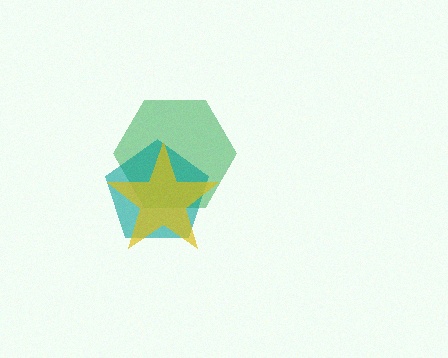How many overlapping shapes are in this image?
There are 3 overlapping shapes in the image.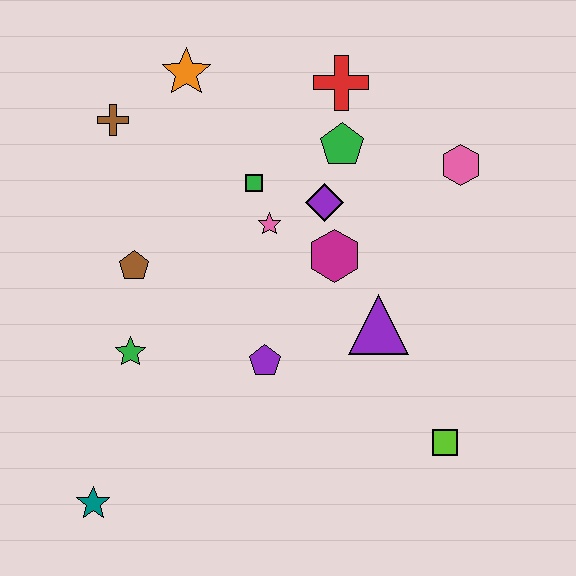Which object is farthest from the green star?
The pink hexagon is farthest from the green star.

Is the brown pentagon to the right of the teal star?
Yes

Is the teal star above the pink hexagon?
No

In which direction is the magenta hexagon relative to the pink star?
The magenta hexagon is to the right of the pink star.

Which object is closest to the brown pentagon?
The green star is closest to the brown pentagon.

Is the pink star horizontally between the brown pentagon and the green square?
No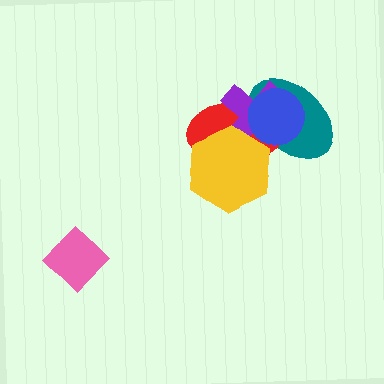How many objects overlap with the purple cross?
4 objects overlap with the purple cross.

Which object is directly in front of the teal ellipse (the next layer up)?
The red ellipse is directly in front of the teal ellipse.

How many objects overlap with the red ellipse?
4 objects overlap with the red ellipse.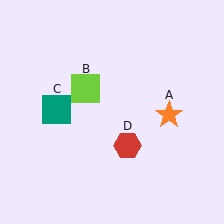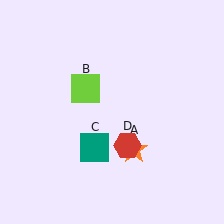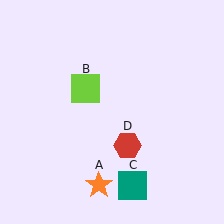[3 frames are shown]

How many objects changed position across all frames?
2 objects changed position: orange star (object A), teal square (object C).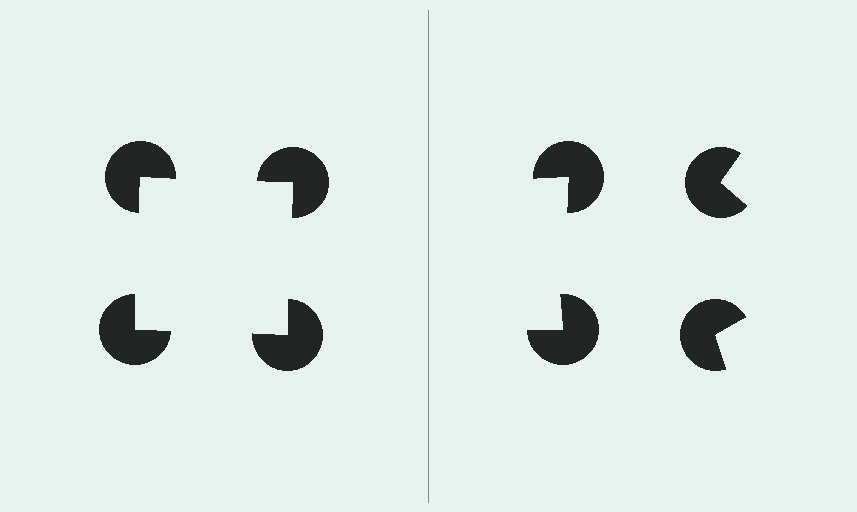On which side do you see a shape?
An illusory square appears on the left side. On the right side the wedge cuts are rotated, so no coherent shape forms.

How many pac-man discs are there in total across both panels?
8 — 4 on each side.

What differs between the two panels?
The pac-man discs are positioned identically on both sides; only the wedge orientations differ. On the left they align to a square; on the right they are misaligned.